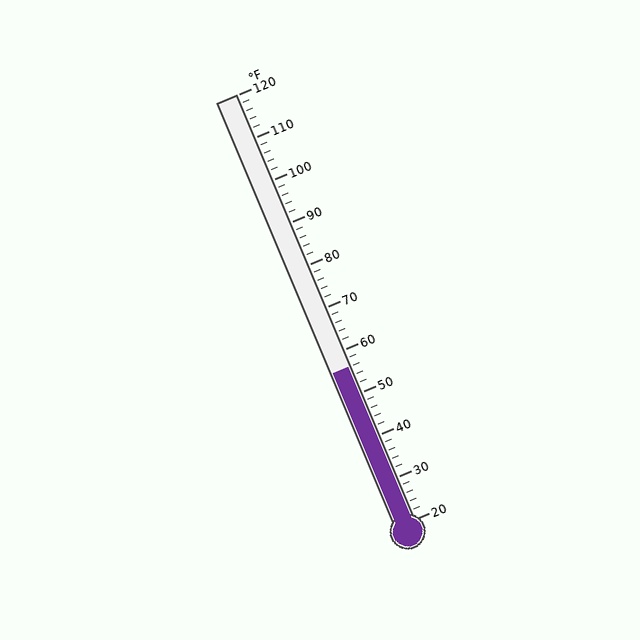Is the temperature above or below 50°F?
The temperature is above 50°F.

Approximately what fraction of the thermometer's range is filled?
The thermometer is filled to approximately 35% of its range.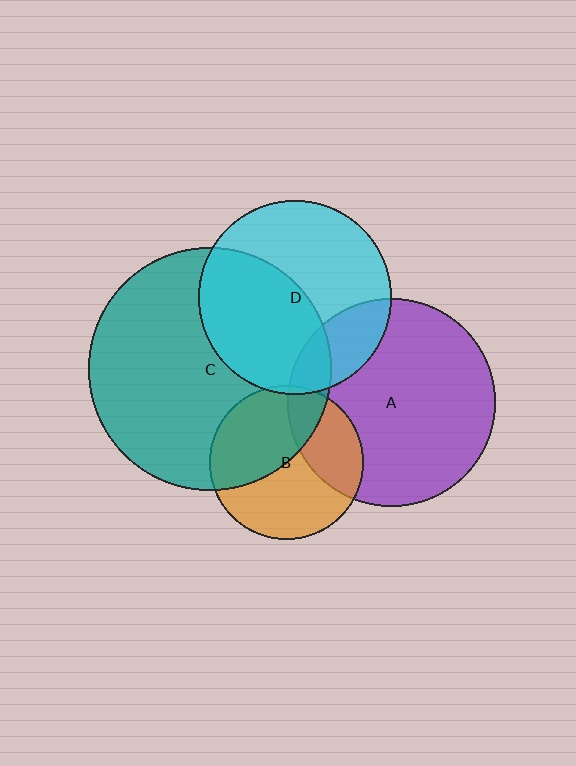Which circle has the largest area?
Circle C (teal).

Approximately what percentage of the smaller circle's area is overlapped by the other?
Approximately 30%.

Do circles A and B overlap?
Yes.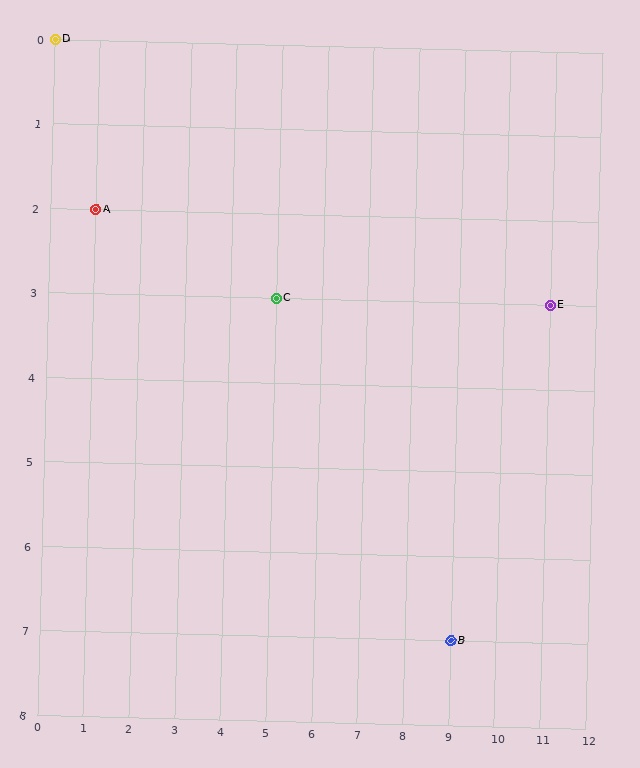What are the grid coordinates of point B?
Point B is at grid coordinates (9, 7).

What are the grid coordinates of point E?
Point E is at grid coordinates (11, 3).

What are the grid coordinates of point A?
Point A is at grid coordinates (1, 2).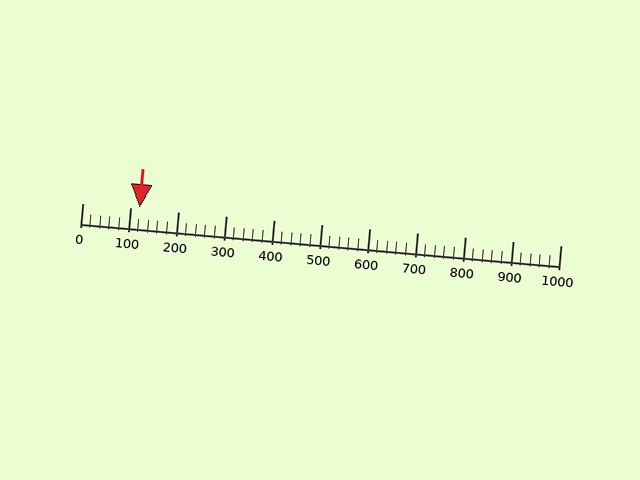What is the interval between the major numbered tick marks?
The major tick marks are spaced 100 units apart.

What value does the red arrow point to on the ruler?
The red arrow points to approximately 120.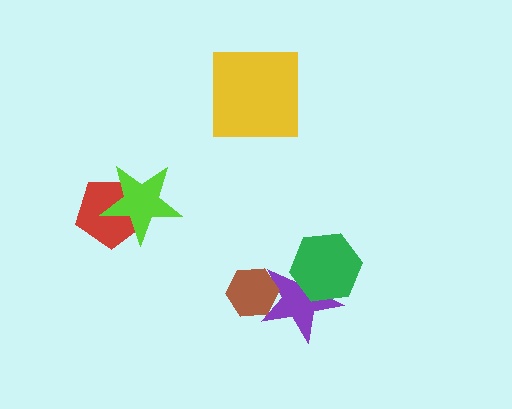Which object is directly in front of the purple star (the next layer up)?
The brown hexagon is directly in front of the purple star.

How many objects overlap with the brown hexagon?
1 object overlaps with the brown hexagon.